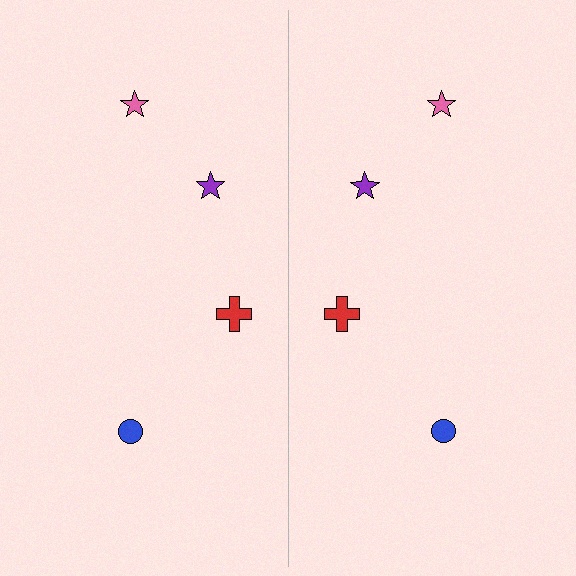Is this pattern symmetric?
Yes, this pattern has bilateral (reflection) symmetry.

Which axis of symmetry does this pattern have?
The pattern has a vertical axis of symmetry running through the center of the image.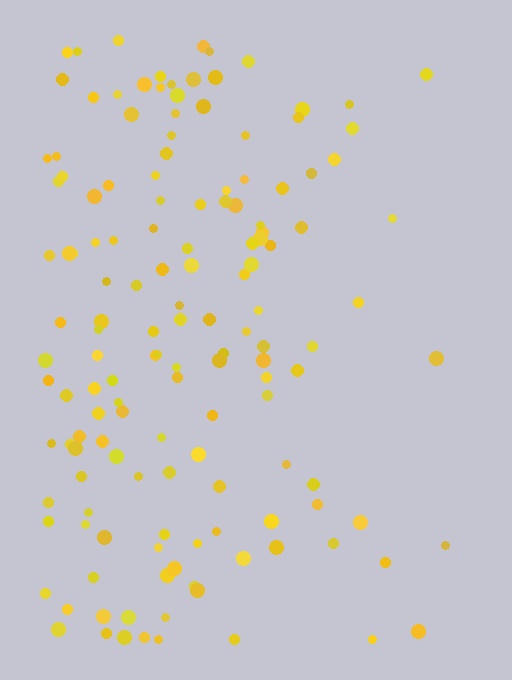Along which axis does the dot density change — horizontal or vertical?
Horizontal.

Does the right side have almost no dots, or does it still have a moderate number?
Still a moderate number, just noticeably fewer than the left.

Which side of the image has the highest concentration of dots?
The left.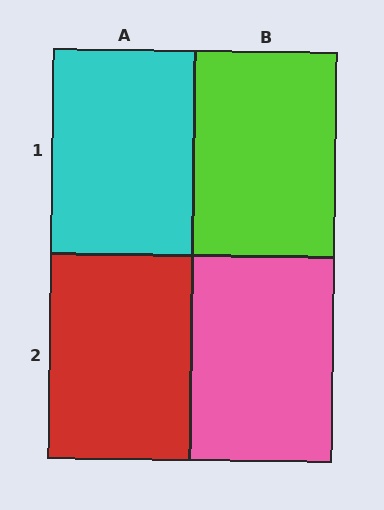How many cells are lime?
1 cell is lime.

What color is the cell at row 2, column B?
Pink.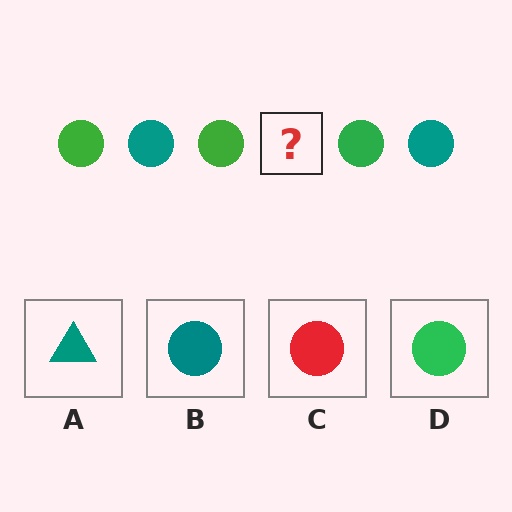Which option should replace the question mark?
Option B.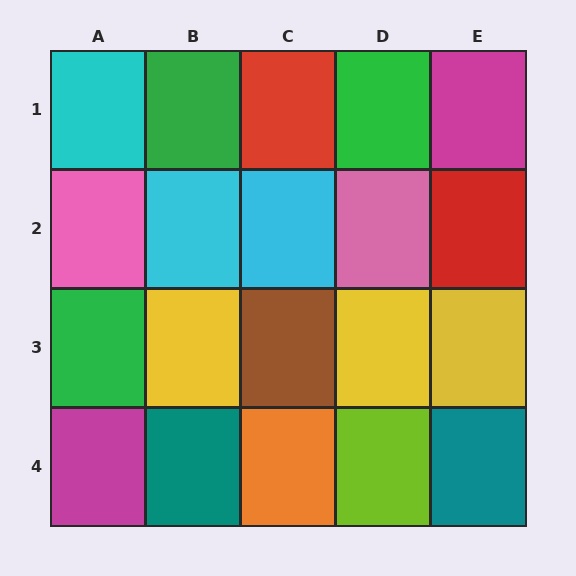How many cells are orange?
1 cell is orange.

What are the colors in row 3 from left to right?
Green, yellow, brown, yellow, yellow.